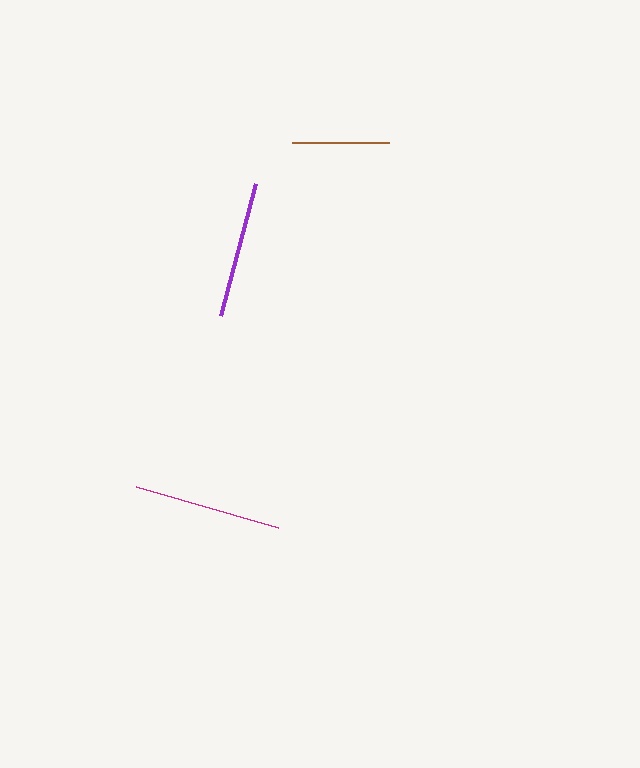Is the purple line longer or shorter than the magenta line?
The magenta line is longer than the purple line.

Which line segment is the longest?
The magenta line is the longest at approximately 147 pixels.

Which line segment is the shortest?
The brown line is the shortest at approximately 97 pixels.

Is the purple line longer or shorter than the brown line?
The purple line is longer than the brown line.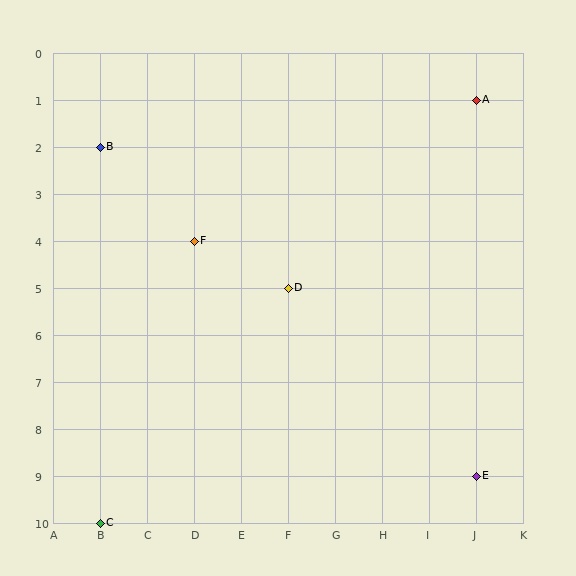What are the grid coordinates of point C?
Point C is at grid coordinates (B, 10).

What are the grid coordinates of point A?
Point A is at grid coordinates (J, 1).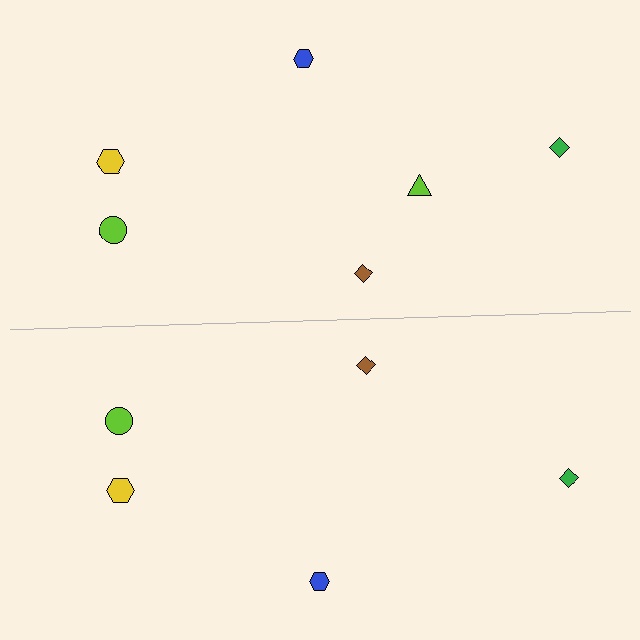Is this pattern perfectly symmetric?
No, the pattern is not perfectly symmetric. A lime triangle is missing from the bottom side.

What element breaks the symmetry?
A lime triangle is missing from the bottom side.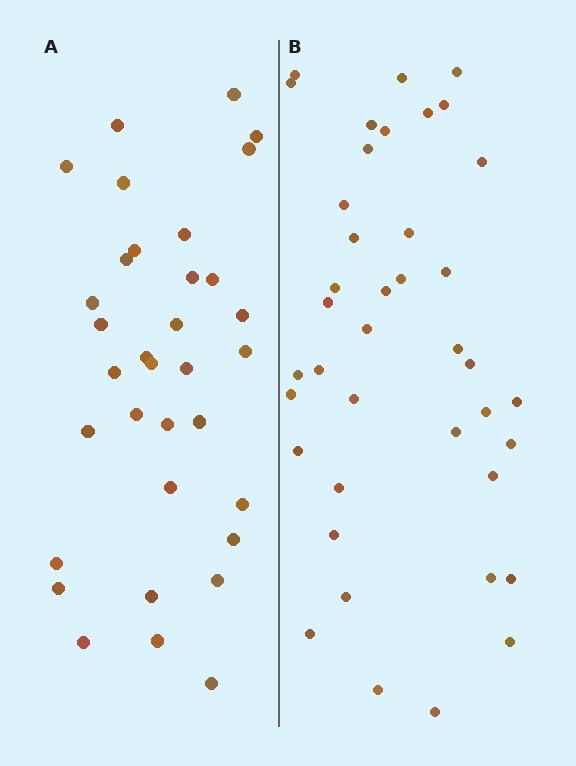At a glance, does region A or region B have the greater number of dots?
Region B (the right region) has more dots.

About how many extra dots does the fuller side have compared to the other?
Region B has about 6 more dots than region A.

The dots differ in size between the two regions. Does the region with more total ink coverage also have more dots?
No. Region A has more total ink coverage because its dots are larger, but region B actually contains more individual dots. Total area can be misleading — the number of items is what matters here.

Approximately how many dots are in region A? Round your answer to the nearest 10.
About 30 dots. (The exact count is 34, which rounds to 30.)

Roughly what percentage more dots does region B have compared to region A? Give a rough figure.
About 20% more.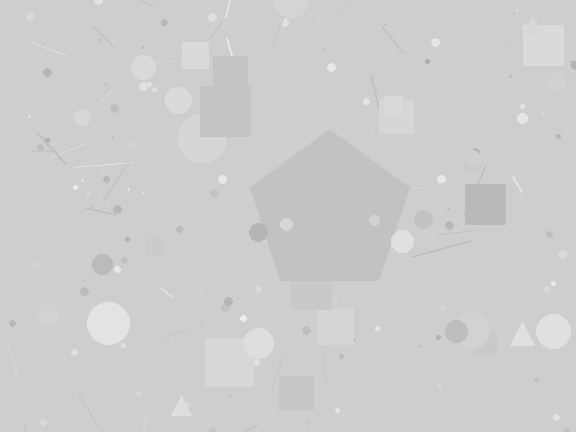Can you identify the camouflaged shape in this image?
The camouflaged shape is a pentagon.